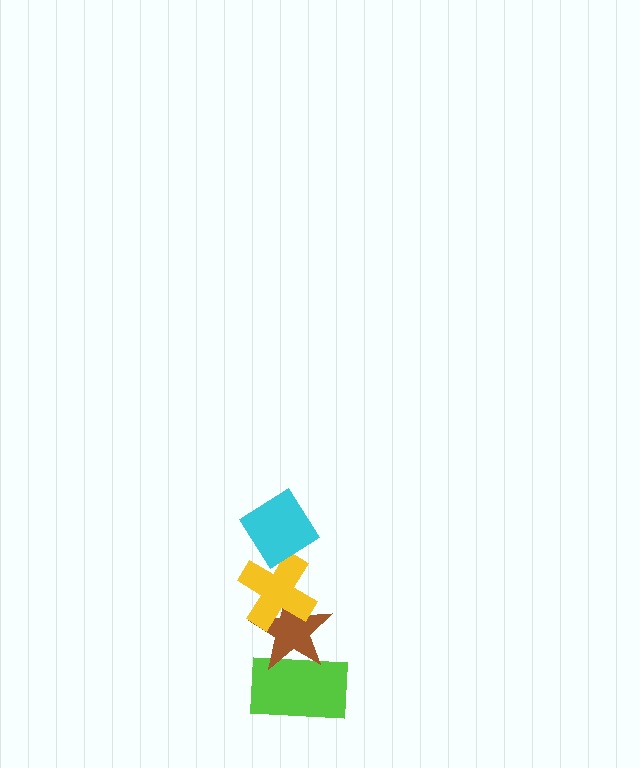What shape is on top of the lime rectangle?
The brown star is on top of the lime rectangle.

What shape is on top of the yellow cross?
The cyan diamond is on top of the yellow cross.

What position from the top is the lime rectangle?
The lime rectangle is 4th from the top.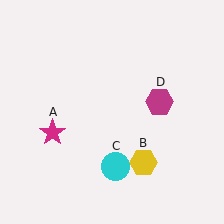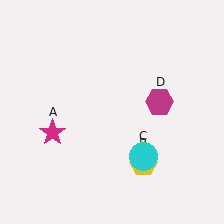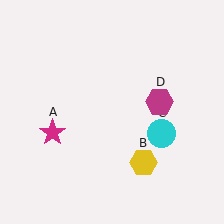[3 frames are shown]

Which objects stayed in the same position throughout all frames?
Magenta star (object A) and yellow hexagon (object B) and magenta hexagon (object D) remained stationary.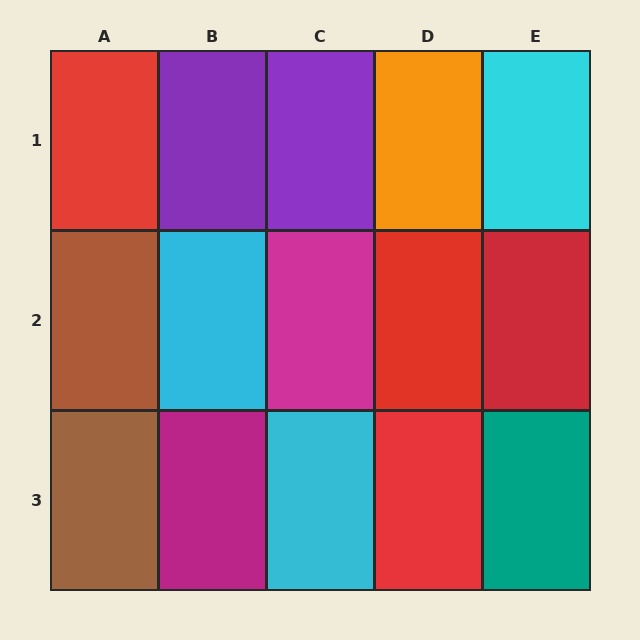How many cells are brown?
2 cells are brown.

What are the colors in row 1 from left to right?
Red, purple, purple, orange, cyan.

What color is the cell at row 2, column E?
Red.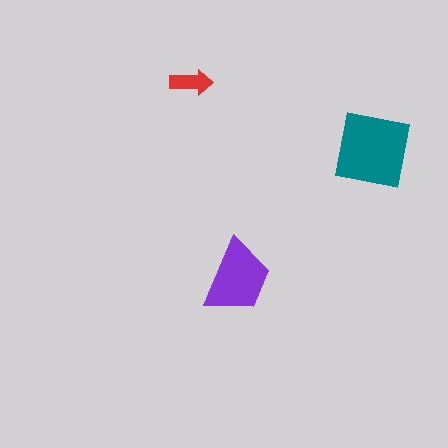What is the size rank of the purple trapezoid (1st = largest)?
2nd.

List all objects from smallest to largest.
The red arrow, the purple trapezoid, the teal square.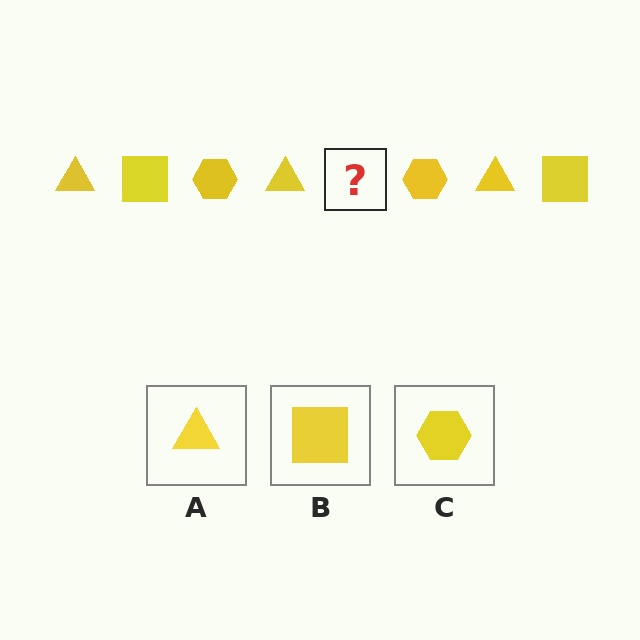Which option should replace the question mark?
Option B.